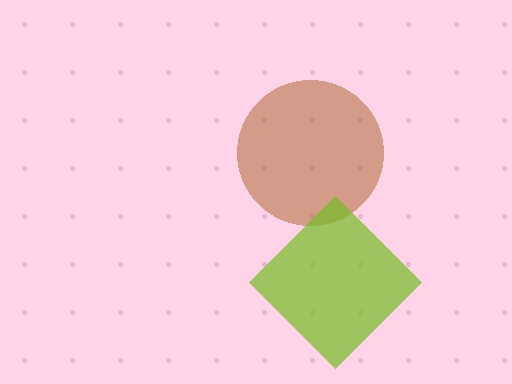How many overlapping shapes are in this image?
There are 2 overlapping shapes in the image.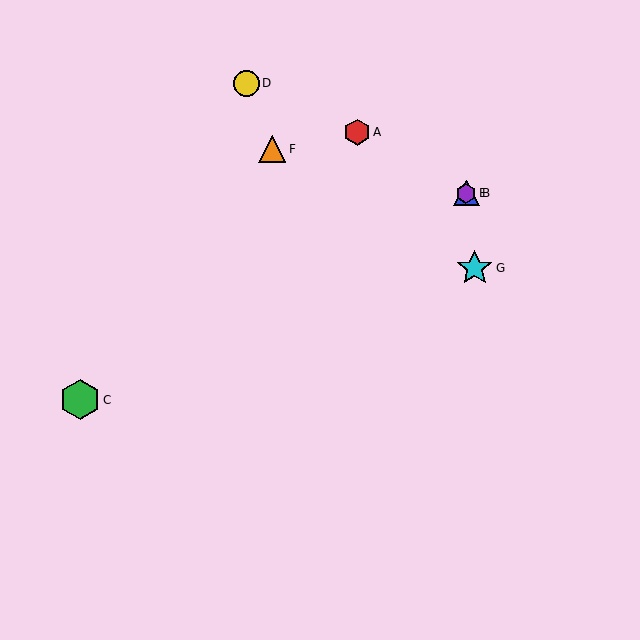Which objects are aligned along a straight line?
Objects B, C, E are aligned along a straight line.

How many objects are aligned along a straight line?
3 objects (B, C, E) are aligned along a straight line.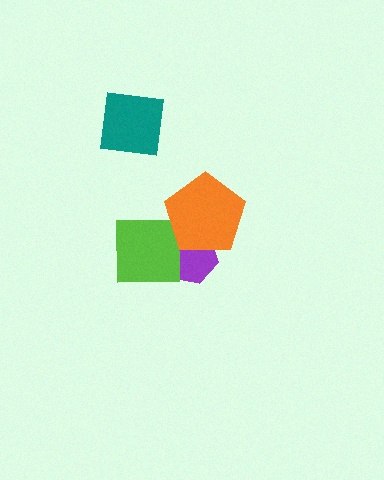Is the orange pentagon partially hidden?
No, no other shape covers it.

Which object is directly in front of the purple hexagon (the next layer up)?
The lime square is directly in front of the purple hexagon.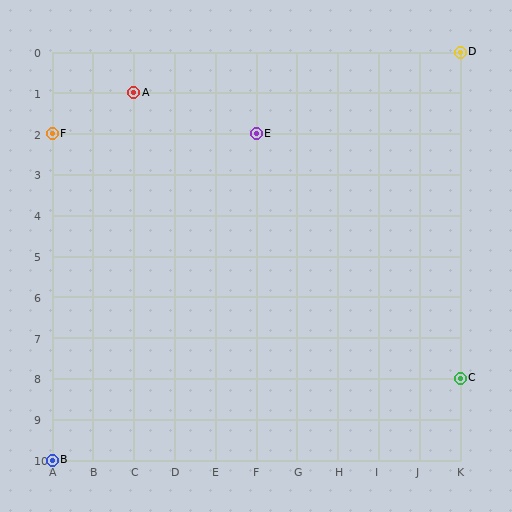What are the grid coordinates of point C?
Point C is at grid coordinates (K, 8).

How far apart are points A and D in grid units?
Points A and D are 8 columns and 1 row apart (about 8.1 grid units diagonally).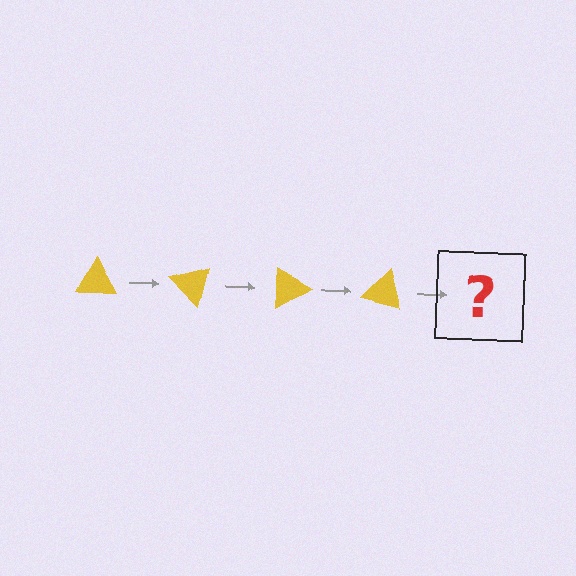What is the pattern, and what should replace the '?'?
The pattern is that the triangle rotates 45 degrees each step. The '?' should be a yellow triangle rotated 180 degrees.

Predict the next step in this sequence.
The next step is a yellow triangle rotated 180 degrees.